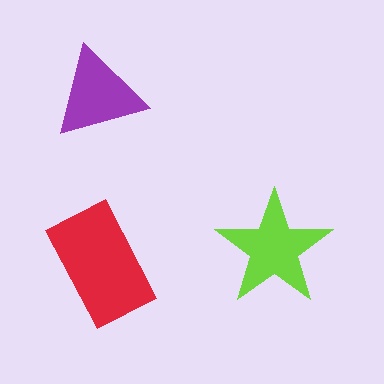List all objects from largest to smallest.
The red rectangle, the lime star, the purple triangle.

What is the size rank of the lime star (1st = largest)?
2nd.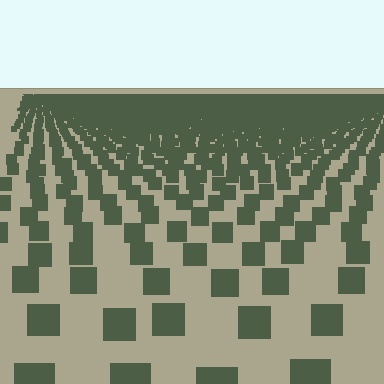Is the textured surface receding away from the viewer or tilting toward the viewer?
The surface is receding away from the viewer. Texture elements get smaller and denser toward the top.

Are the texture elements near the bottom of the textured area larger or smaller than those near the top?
Larger. Near the bottom, elements are closer to the viewer and appear at a bigger on-screen size.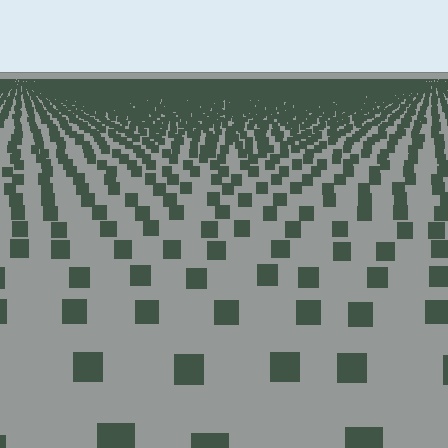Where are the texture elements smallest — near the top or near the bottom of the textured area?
Near the top.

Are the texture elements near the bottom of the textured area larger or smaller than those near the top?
Larger. Near the bottom, elements are closer to the viewer and appear at a bigger on-screen size.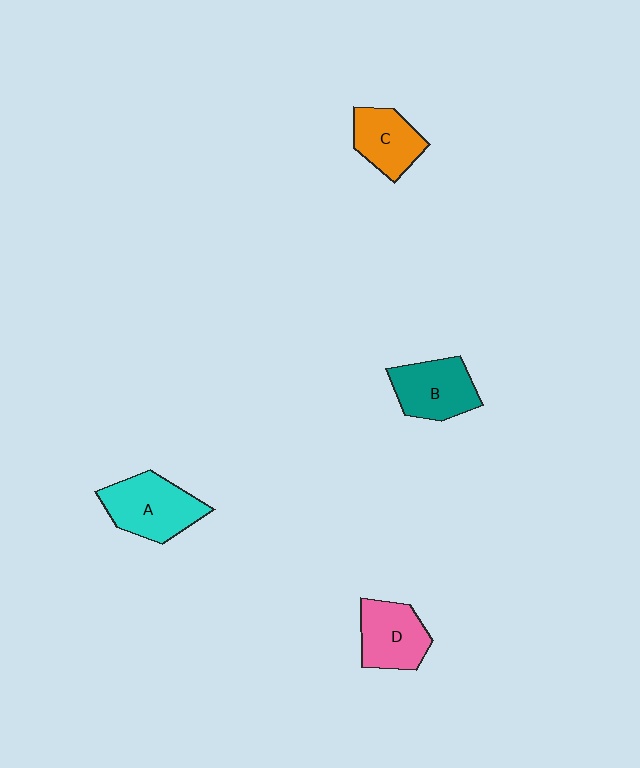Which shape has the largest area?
Shape A (cyan).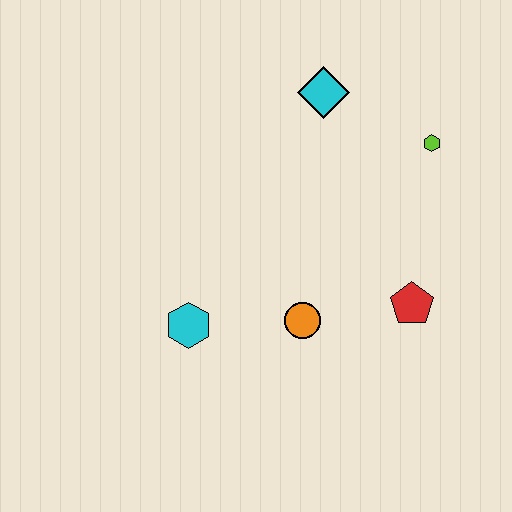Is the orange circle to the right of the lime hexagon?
No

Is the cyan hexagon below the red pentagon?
Yes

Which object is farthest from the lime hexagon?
The cyan hexagon is farthest from the lime hexagon.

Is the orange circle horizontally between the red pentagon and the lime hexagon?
No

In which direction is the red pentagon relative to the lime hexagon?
The red pentagon is below the lime hexagon.